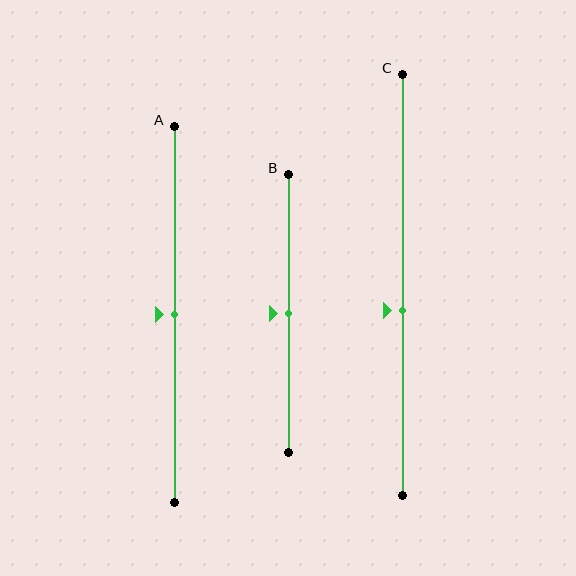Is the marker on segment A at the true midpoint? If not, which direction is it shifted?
Yes, the marker on segment A is at the true midpoint.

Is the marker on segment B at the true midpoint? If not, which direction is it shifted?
Yes, the marker on segment B is at the true midpoint.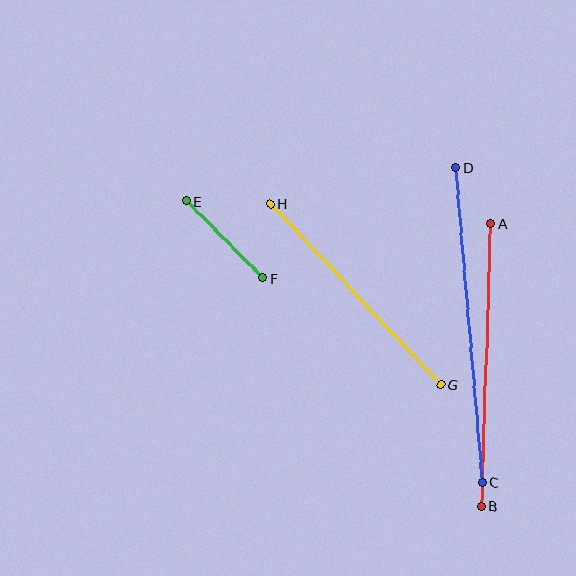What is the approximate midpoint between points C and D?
The midpoint is at approximately (469, 325) pixels.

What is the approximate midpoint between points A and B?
The midpoint is at approximately (486, 365) pixels.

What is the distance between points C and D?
The distance is approximately 316 pixels.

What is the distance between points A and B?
The distance is approximately 283 pixels.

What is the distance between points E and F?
The distance is approximately 109 pixels.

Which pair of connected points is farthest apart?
Points C and D are farthest apart.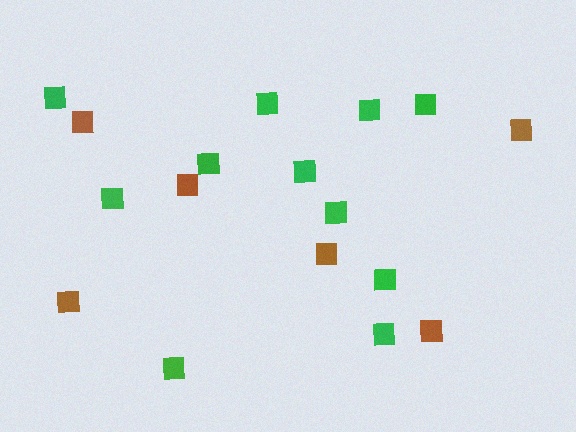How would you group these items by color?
There are 2 groups: one group of green squares (11) and one group of brown squares (6).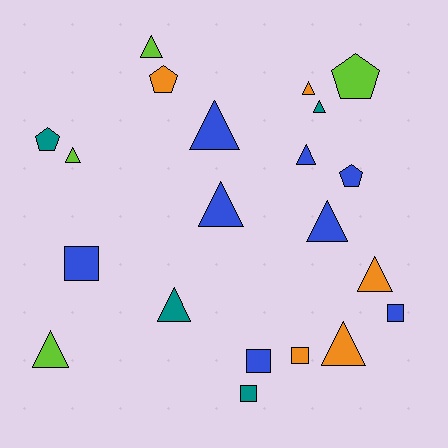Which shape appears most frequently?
Triangle, with 12 objects.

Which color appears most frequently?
Blue, with 8 objects.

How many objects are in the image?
There are 21 objects.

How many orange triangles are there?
There are 3 orange triangles.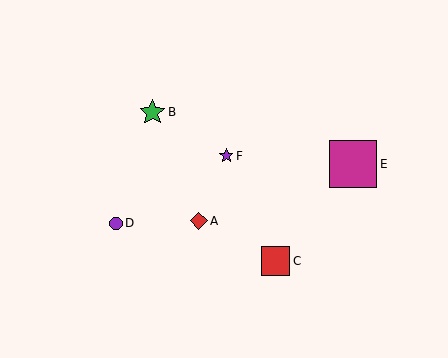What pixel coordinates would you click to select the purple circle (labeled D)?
Click at (116, 223) to select the purple circle D.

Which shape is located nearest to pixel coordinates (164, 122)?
The green star (labeled B) at (152, 112) is nearest to that location.